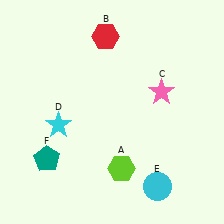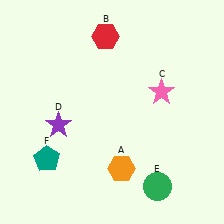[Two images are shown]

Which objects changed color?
A changed from lime to orange. D changed from cyan to purple. E changed from cyan to green.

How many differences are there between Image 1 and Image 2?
There are 3 differences between the two images.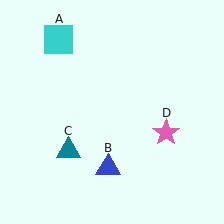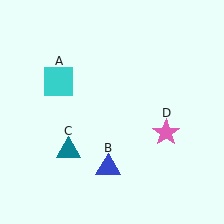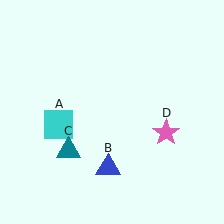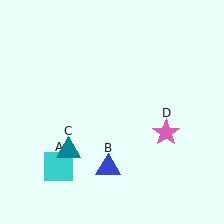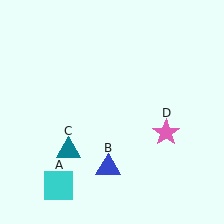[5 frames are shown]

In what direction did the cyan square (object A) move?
The cyan square (object A) moved down.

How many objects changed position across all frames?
1 object changed position: cyan square (object A).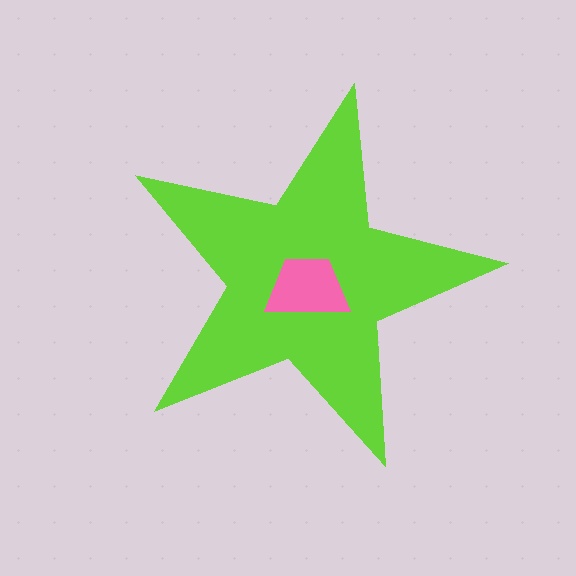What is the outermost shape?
The lime star.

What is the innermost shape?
The pink trapezoid.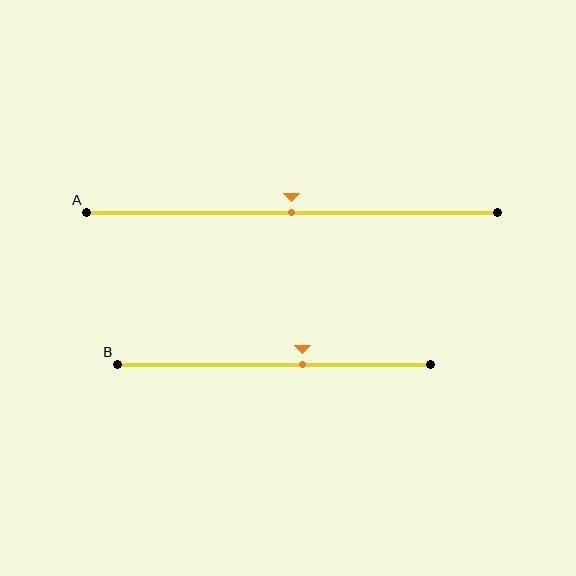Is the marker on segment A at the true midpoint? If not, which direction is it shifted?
Yes, the marker on segment A is at the true midpoint.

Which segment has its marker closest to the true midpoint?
Segment A has its marker closest to the true midpoint.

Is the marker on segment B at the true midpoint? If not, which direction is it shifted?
No, the marker on segment B is shifted to the right by about 9% of the segment length.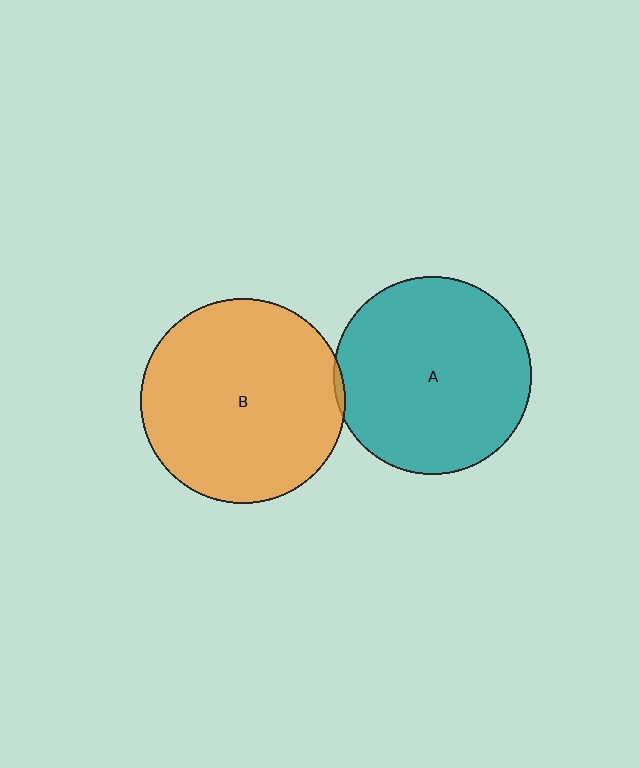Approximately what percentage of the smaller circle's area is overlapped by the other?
Approximately 5%.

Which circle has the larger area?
Circle B (orange).